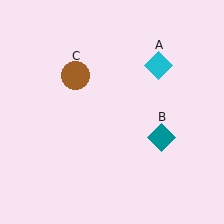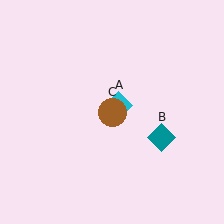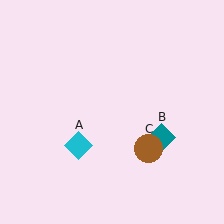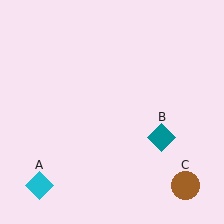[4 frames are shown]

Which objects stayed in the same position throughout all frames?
Teal diamond (object B) remained stationary.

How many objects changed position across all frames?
2 objects changed position: cyan diamond (object A), brown circle (object C).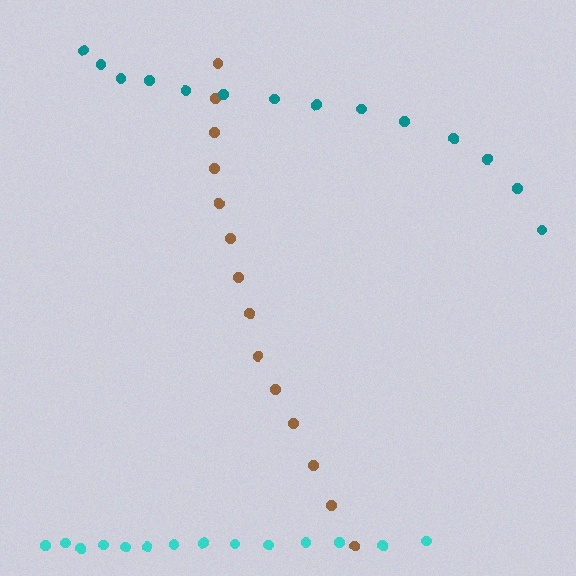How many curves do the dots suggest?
There are 3 distinct paths.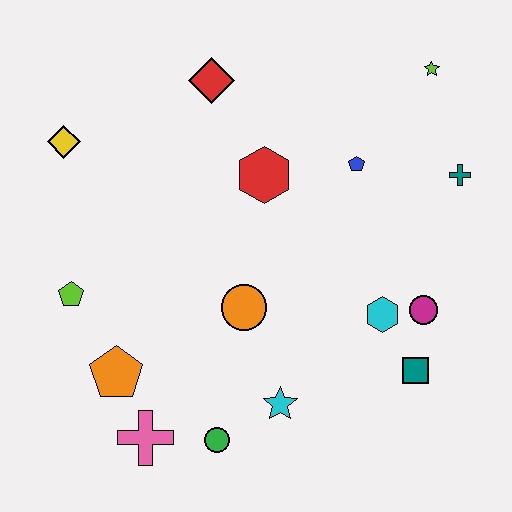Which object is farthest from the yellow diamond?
The teal square is farthest from the yellow diamond.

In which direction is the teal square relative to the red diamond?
The teal square is below the red diamond.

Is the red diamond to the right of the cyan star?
No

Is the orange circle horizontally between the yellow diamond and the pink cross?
No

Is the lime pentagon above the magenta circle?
Yes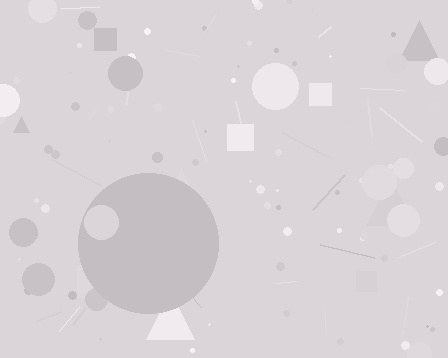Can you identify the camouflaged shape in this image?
The camouflaged shape is a circle.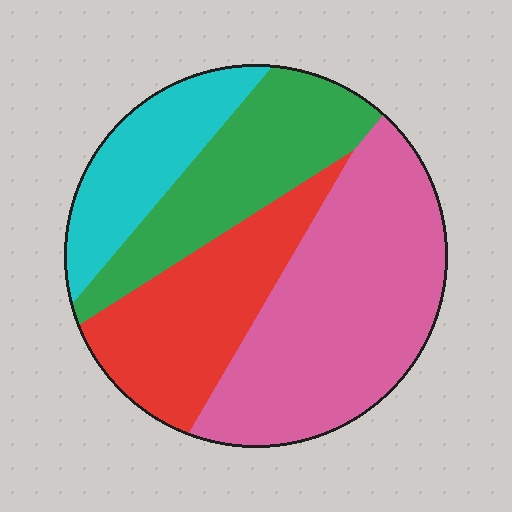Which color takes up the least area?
Cyan, at roughly 15%.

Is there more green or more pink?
Pink.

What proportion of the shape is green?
Green covers around 20% of the shape.